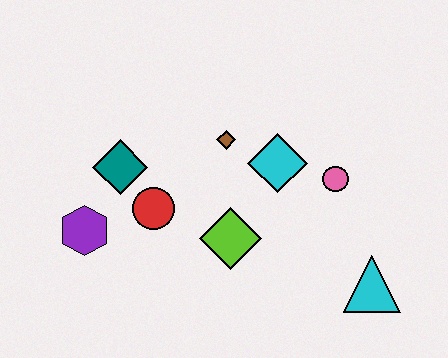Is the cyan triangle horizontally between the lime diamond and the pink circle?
No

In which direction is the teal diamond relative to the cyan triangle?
The teal diamond is to the left of the cyan triangle.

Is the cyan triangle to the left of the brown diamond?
No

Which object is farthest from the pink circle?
The purple hexagon is farthest from the pink circle.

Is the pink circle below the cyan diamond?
Yes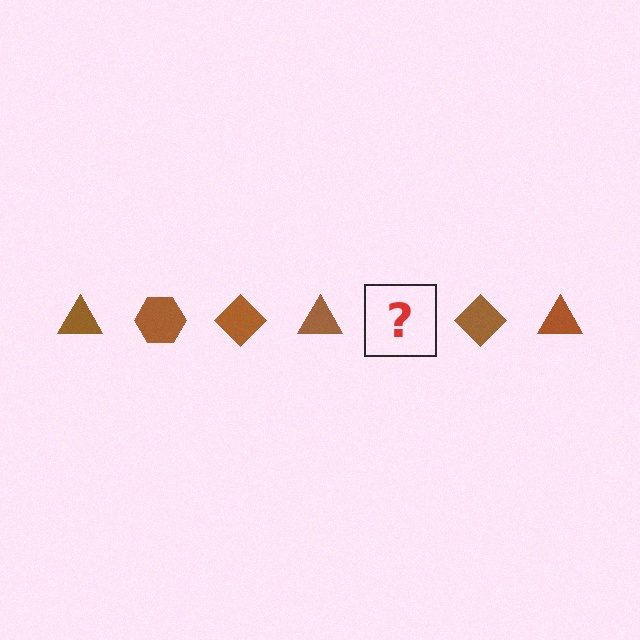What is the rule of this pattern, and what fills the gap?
The rule is that the pattern cycles through triangle, hexagon, diamond shapes in brown. The gap should be filled with a brown hexagon.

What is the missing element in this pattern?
The missing element is a brown hexagon.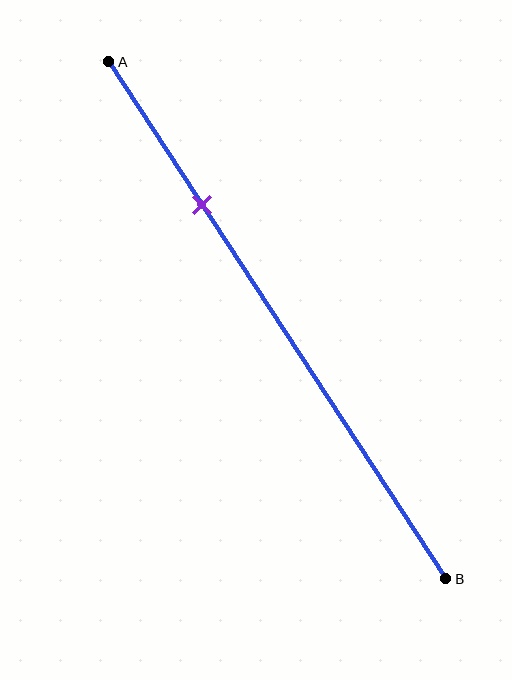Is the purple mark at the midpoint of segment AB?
No, the mark is at about 30% from A, not at the 50% midpoint.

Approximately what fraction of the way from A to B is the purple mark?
The purple mark is approximately 30% of the way from A to B.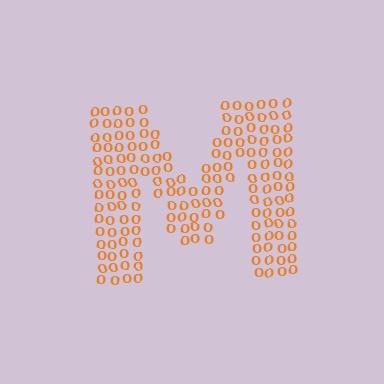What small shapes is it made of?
It is made of small letter O's.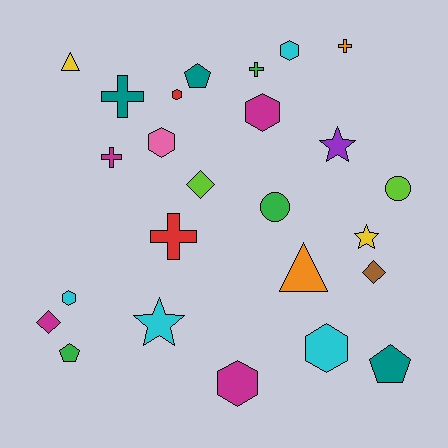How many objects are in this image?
There are 25 objects.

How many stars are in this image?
There are 3 stars.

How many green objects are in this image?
There are 3 green objects.